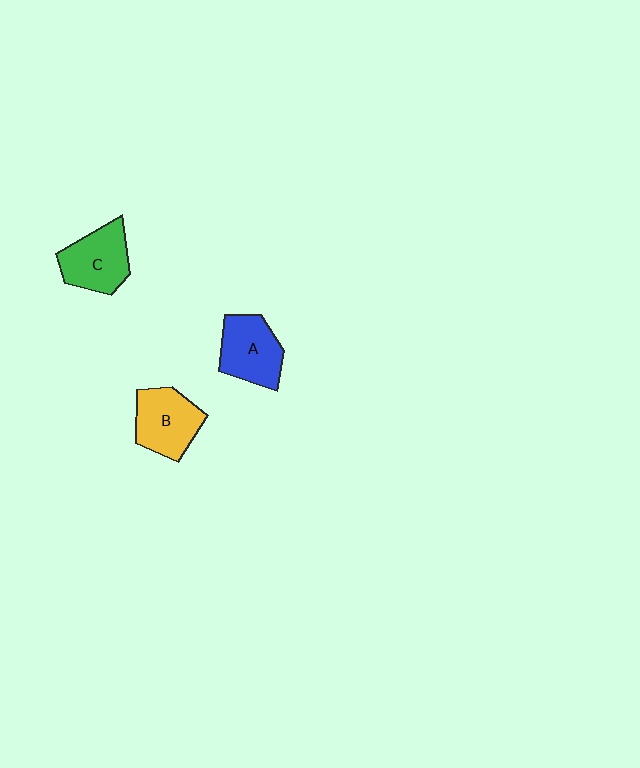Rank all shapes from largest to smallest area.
From largest to smallest: B (yellow), C (green), A (blue).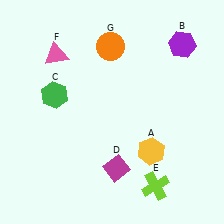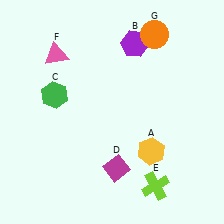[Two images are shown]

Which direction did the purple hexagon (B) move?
The purple hexagon (B) moved left.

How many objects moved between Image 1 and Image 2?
2 objects moved between the two images.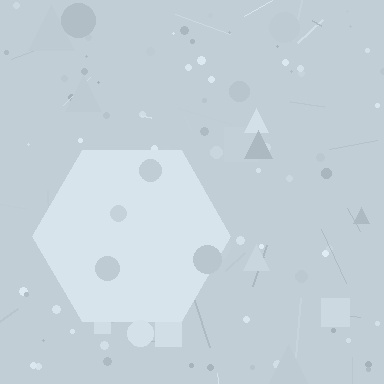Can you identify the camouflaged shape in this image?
The camouflaged shape is a hexagon.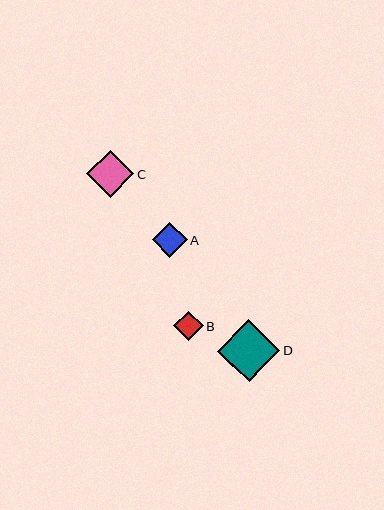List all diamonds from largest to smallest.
From largest to smallest: D, C, A, B.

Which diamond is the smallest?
Diamond B is the smallest with a size of approximately 29 pixels.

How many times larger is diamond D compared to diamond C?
Diamond D is approximately 1.3 times the size of diamond C.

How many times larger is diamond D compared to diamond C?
Diamond D is approximately 1.3 times the size of diamond C.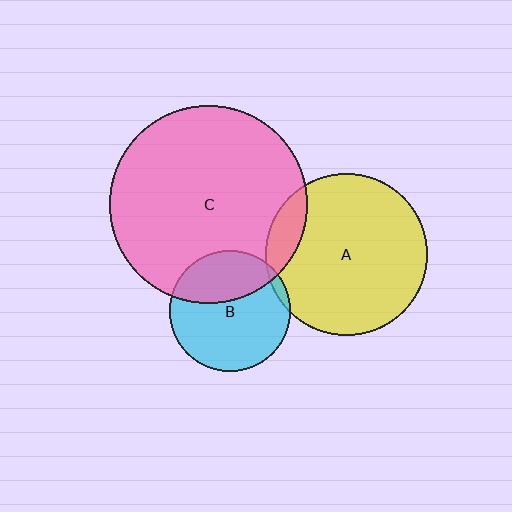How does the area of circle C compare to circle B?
Approximately 2.7 times.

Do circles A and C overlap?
Yes.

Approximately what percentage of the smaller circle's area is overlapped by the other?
Approximately 10%.